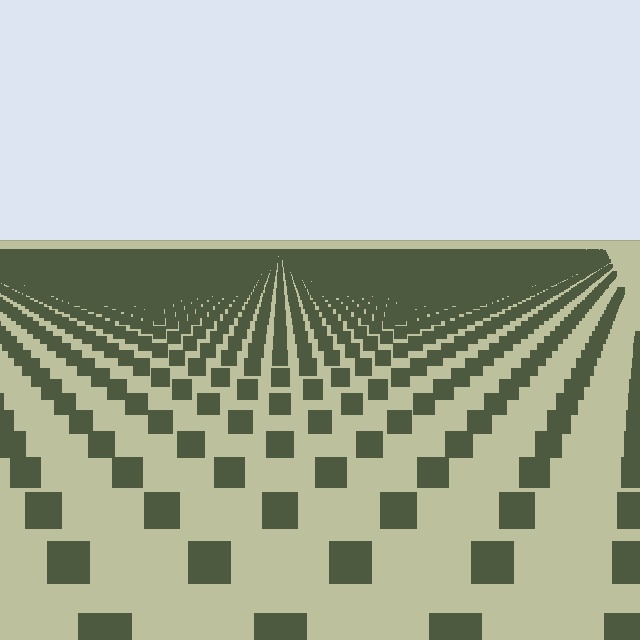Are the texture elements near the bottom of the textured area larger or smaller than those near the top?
Larger. Near the bottom, elements are closer to the viewer and appear at a bigger on-screen size.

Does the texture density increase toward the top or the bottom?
Density increases toward the top.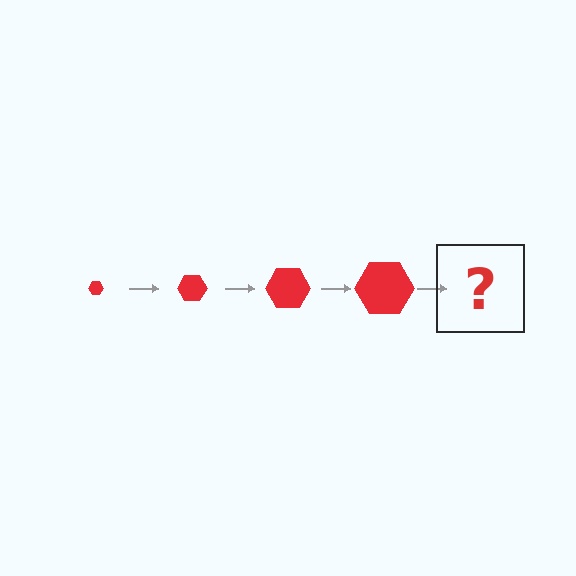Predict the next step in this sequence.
The next step is a red hexagon, larger than the previous one.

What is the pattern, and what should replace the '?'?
The pattern is that the hexagon gets progressively larger each step. The '?' should be a red hexagon, larger than the previous one.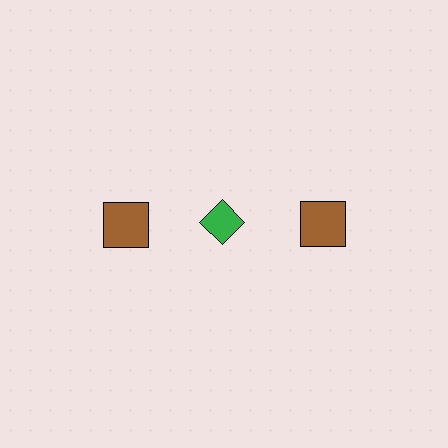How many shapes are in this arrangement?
There are 3 shapes arranged in a grid pattern.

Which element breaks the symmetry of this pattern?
The green diamond in the top row, second from left column breaks the symmetry. All other shapes are brown squares.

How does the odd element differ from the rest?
It differs in both color (green instead of brown) and shape (diamond instead of square).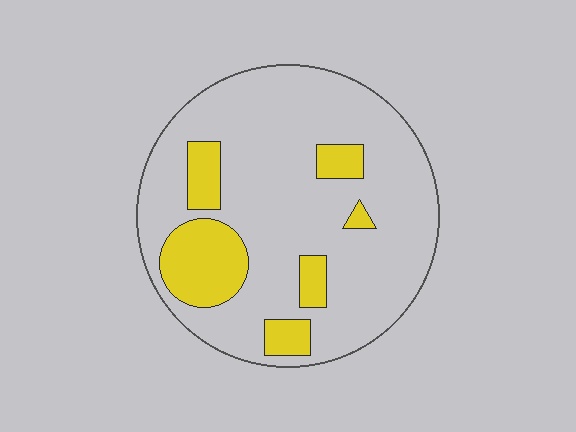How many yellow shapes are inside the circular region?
6.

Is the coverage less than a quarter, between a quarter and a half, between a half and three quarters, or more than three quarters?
Less than a quarter.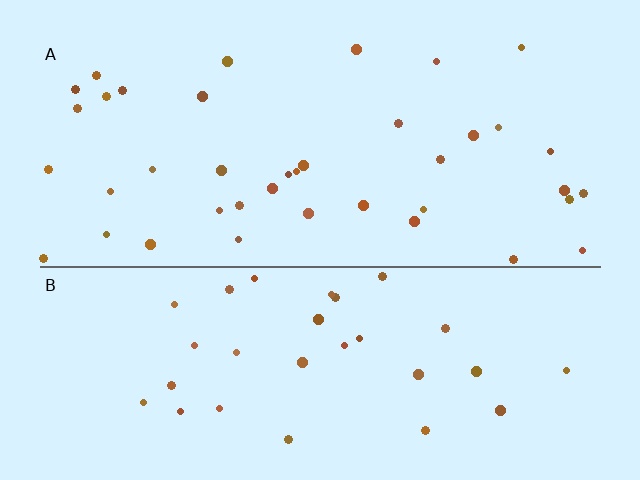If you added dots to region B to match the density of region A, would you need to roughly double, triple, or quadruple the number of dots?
Approximately double.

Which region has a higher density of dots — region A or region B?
A (the top).